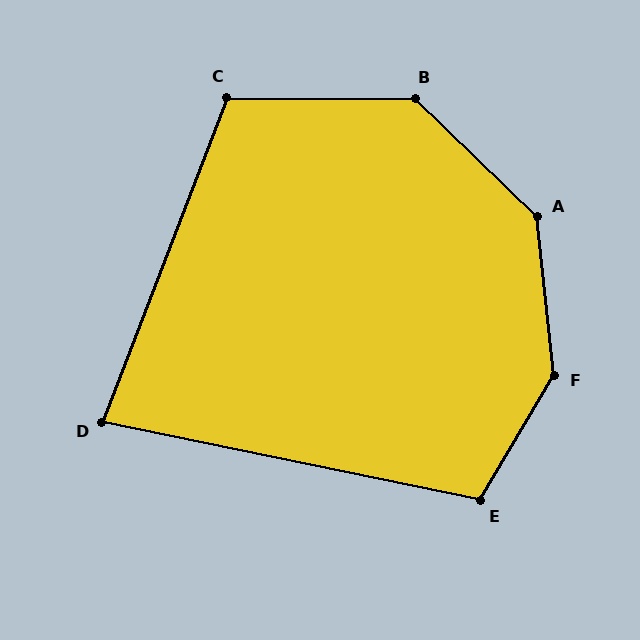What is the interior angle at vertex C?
Approximately 111 degrees (obtuse).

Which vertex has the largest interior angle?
F, at approximately 143 degrees.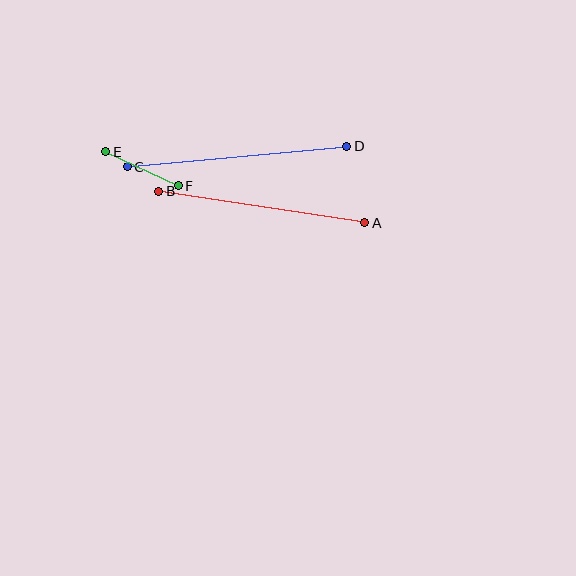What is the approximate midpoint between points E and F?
The midpoint is at approximately (142, 169) pixels.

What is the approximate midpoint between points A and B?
The midpoint is at approximately (262, 207) pixels.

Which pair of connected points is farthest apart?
Points C and D are farthest apart.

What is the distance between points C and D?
The distance is approximately 221 pixels.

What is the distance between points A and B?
The distance is approximately 208 pixels.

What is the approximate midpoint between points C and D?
The midpoint is at approximately (237, 157) pixels.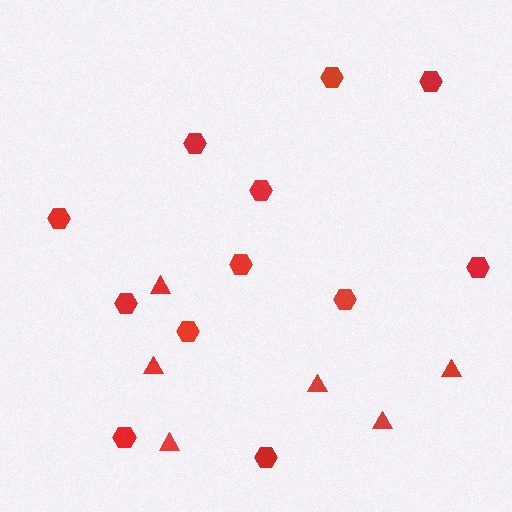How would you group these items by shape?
There are 2 groups: one group of triangles (6) and one group of hexagons (12).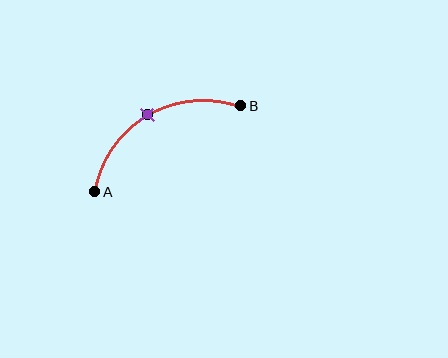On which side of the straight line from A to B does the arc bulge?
The arc bulges above the straight line connecting A and B.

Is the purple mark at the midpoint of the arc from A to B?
Yes. The purple mark lies on the arc at equal arc-length from both A and B — it is the arc midpoint.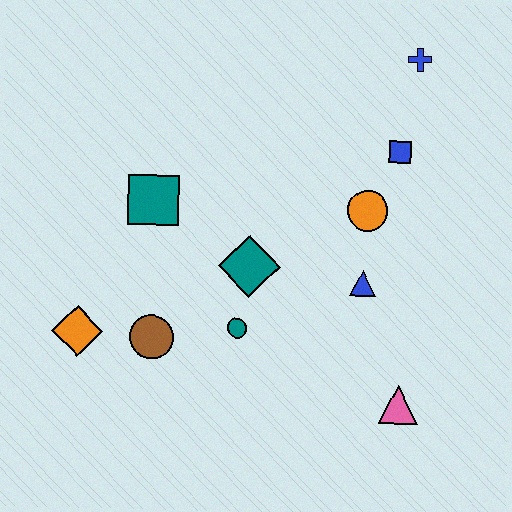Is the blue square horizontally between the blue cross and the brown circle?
Yes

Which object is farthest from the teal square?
The pink triangle is farthest from the teal square.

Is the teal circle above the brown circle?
Yes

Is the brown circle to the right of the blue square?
No